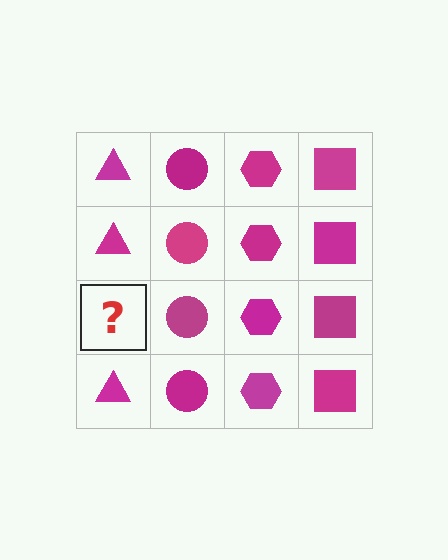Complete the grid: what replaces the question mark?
The question mark should be replaced with a magenta triangle.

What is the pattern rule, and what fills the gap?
The rule is that each column has a consistent shape. The gap should be filled with a magenta triangle.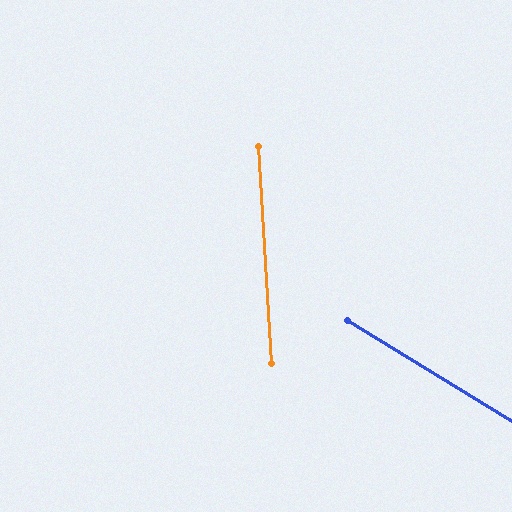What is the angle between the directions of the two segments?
Approximately 55 degrees.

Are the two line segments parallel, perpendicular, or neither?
Neither parallel nor perpendicular — they differ by about 55°.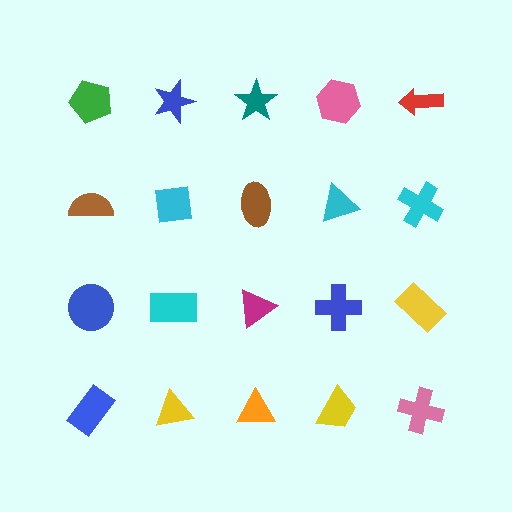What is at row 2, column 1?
A brown semicircle.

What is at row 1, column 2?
A blue star.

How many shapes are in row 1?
5 shapes.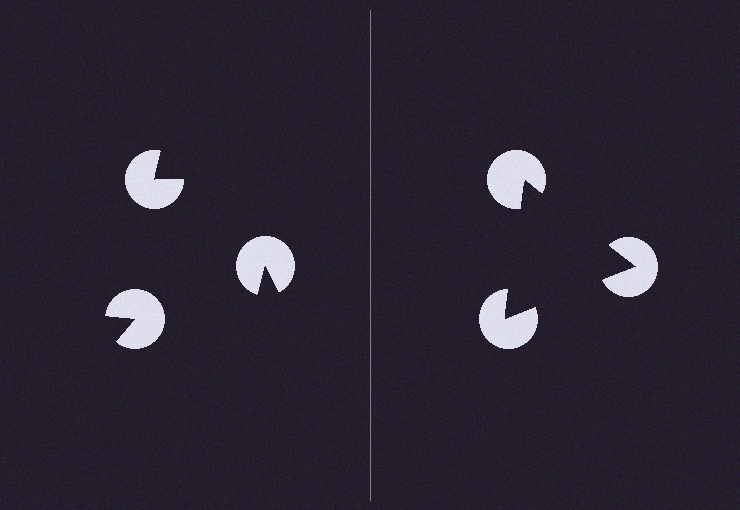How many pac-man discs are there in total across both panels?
6 — 3 on each side.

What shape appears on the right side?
An illusory triangle.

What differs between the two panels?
The pac-man discs are positioned identically on both sides; only the wedge orientations differ. On the right they align to a triangle; on the left they are misaligned.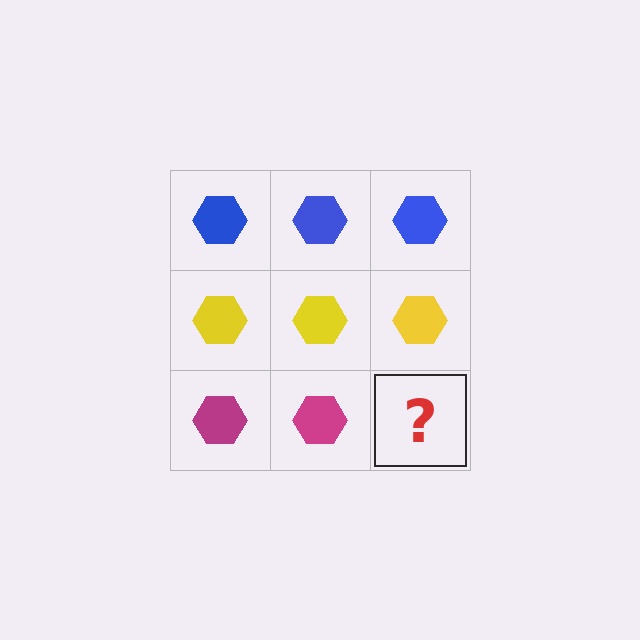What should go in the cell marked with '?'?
The missing cell should contain a magenta hexagon.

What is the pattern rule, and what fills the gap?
The rule is that each row has a consistent color. The gap should be filled with a magenta hexagon.